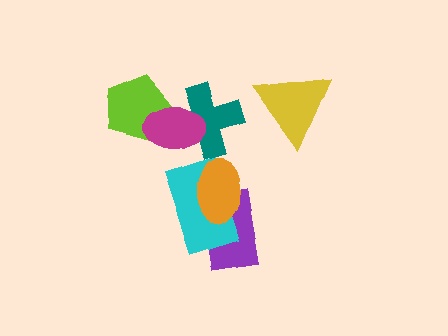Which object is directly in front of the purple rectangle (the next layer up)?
The cyan rectangle is directly in front of the purple rectangle.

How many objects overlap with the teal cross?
1 object overlaps with the teal cross.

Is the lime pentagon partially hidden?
Yes, it is partially covered by another shape.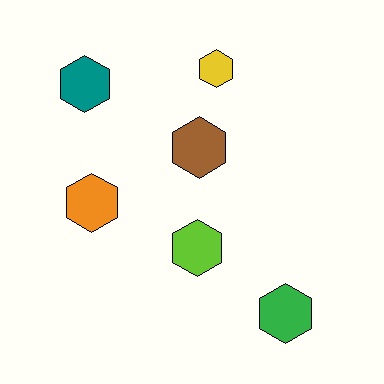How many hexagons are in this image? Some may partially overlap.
There are 6 hexagons.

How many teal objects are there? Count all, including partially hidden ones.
There is 1 teal object.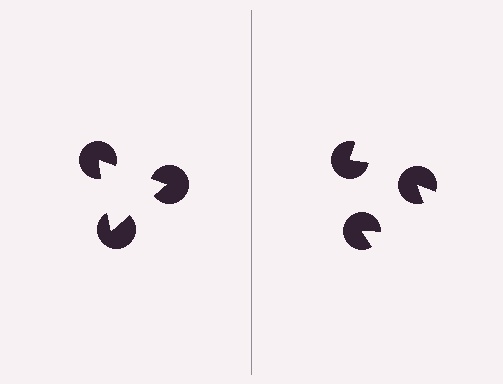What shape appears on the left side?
An illusory triangle.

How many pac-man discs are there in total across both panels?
6 — 3 on each side.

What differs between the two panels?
The pac-man discs are positioned identically on both sides; only the wedge orientations differ. On the left they align to a triangle; on the right they are misaligned.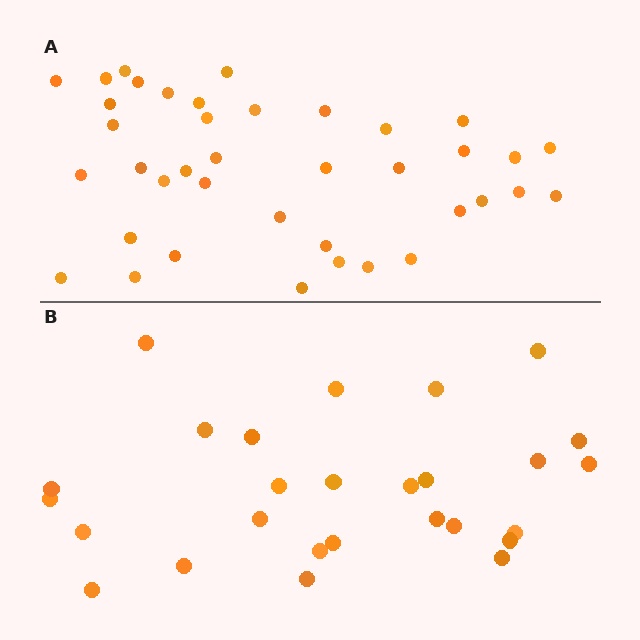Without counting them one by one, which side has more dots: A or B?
Region A (the top region) has more dots.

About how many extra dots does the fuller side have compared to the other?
Region A has roughly 12 or so more dots than region B.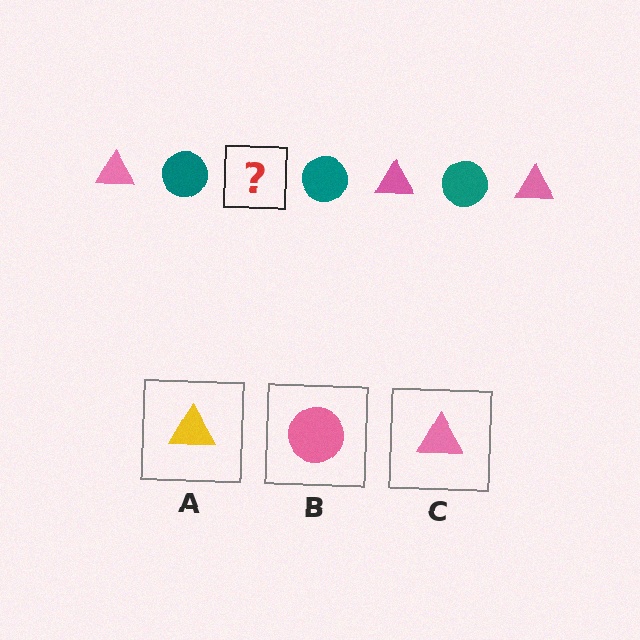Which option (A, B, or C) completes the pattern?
C.